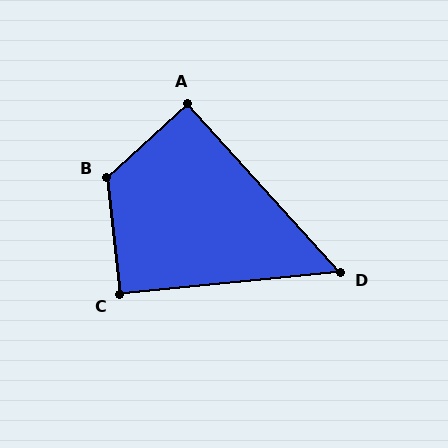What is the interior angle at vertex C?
Approximately 91 degrees (approximately right).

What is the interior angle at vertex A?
Approximately 89 degrees (approximately right).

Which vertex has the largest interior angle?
B, at approximately 126 degrees.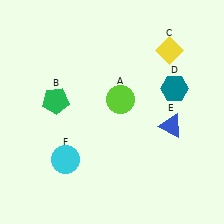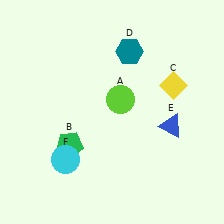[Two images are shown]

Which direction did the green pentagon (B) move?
The green pentagon (B) moved down.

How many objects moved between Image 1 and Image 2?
3 objects moved between the two images.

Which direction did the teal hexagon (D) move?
The teal hexagon (D) moved left.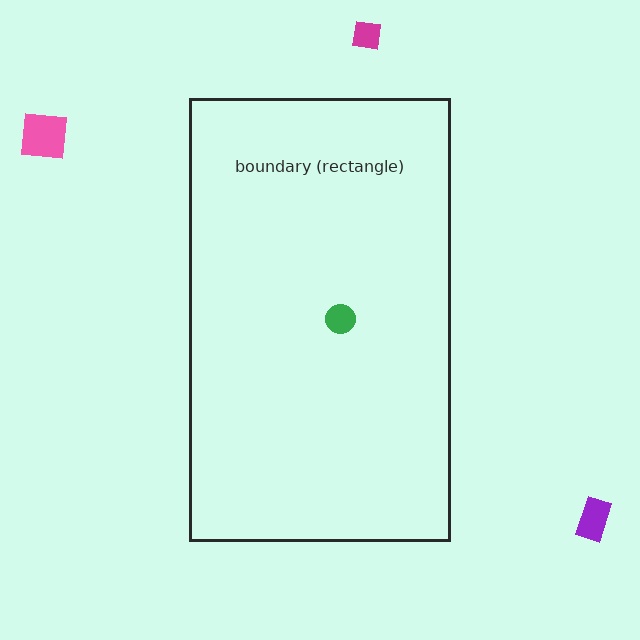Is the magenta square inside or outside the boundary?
Outside.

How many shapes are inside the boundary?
1 inside, 3 outside.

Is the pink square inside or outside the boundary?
Outside.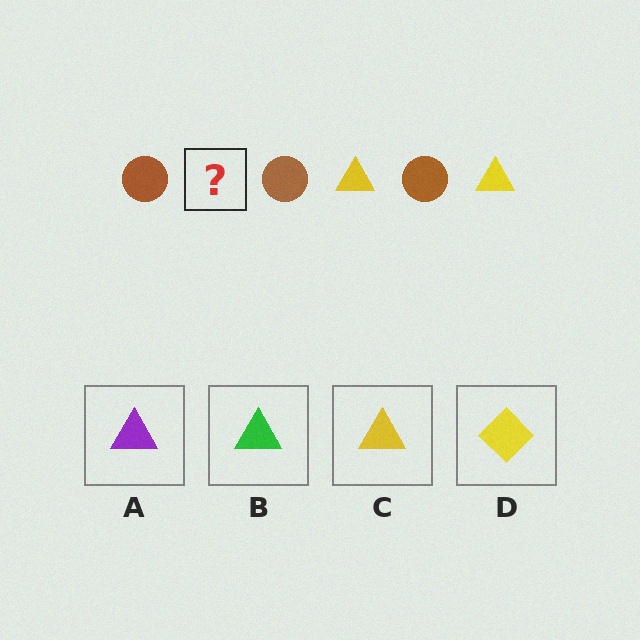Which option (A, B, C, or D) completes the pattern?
C.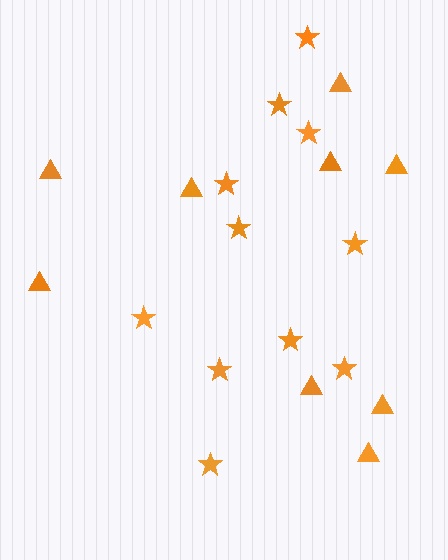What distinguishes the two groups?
There are 2 groups: one group of stars (11) and one group of triangles (9).